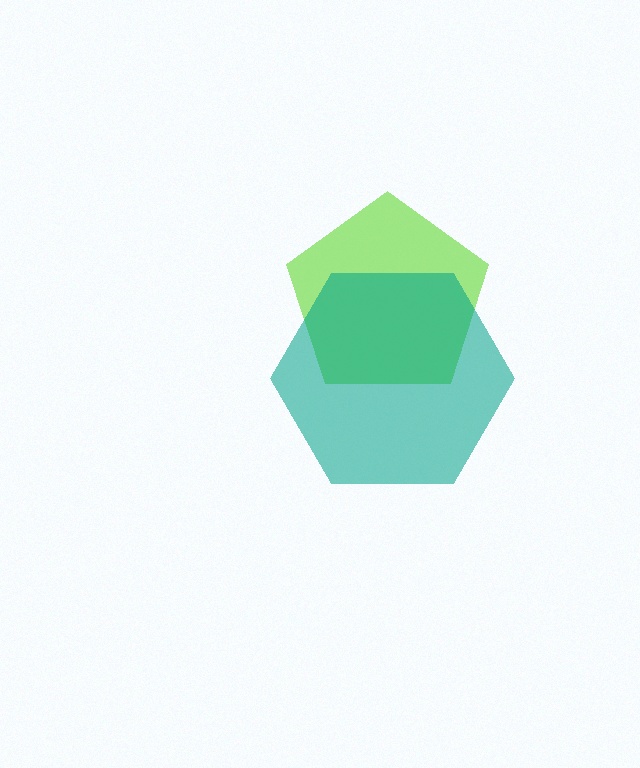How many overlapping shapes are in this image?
There are 2 overlapping shapes in the image.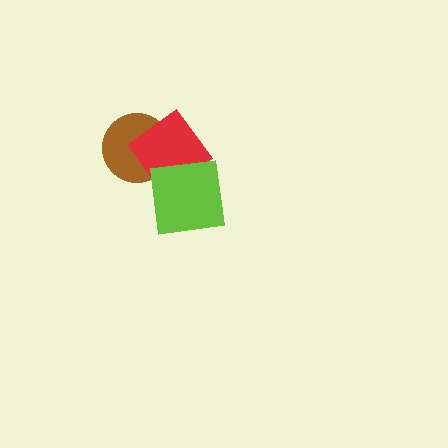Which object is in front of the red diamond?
The lime square is in front of the red diamond.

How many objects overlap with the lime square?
2 objects overlap with the lime square.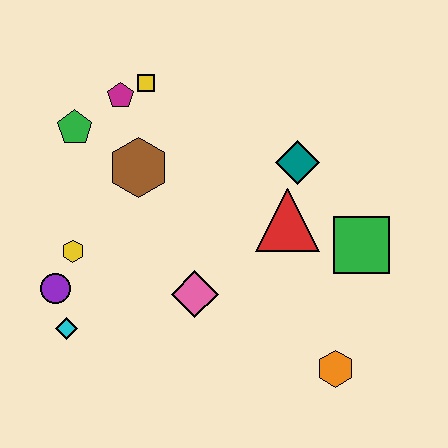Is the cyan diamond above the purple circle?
No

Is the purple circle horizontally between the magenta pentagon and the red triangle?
No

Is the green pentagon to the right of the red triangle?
No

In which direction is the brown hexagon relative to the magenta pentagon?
The brown hexagon is below the magenta pentagon.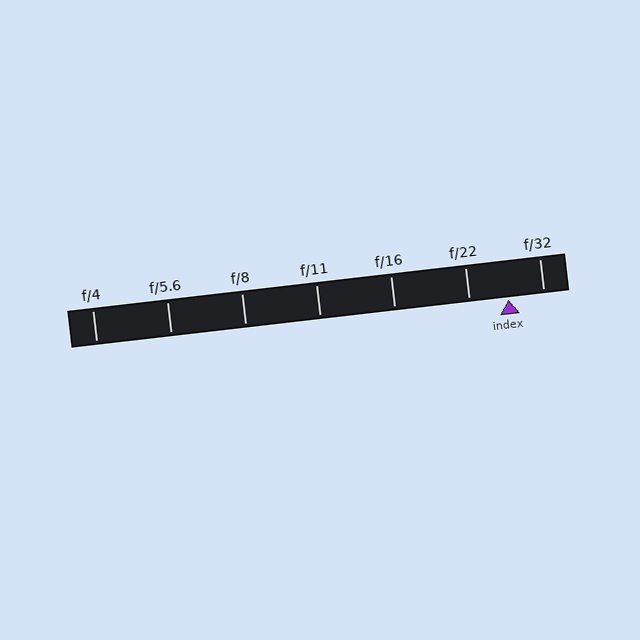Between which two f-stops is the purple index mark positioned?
The index mark is between f/22 and f/32.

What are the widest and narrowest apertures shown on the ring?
The widest aperture shown is f/4 and the narrowest is f/32.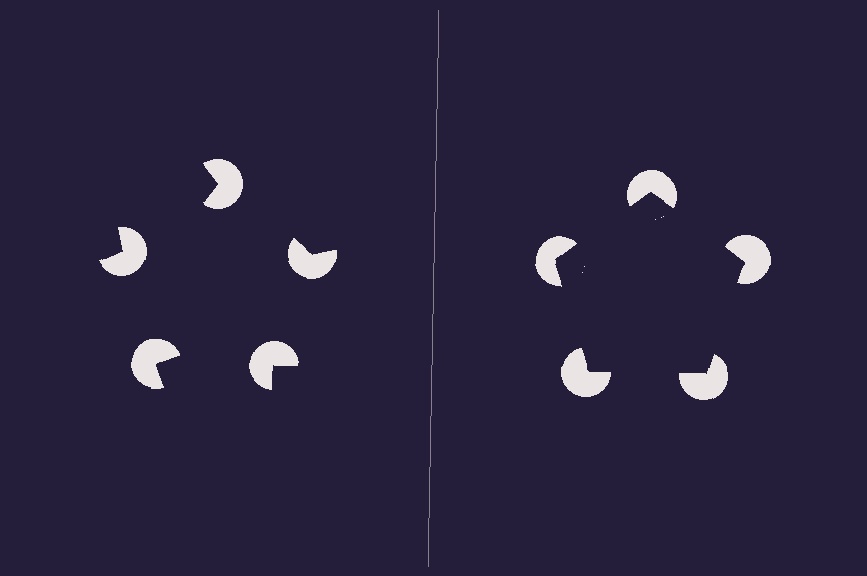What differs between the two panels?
The pac-man discs are positioned identically on both sides; only the wedge orientations differ. On the right they align to a pentagon; on the left they are misaligned.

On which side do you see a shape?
An illusory pentagon appears on the right side. On the left side the wedge cuts are rotated, so no coherent shape forms.